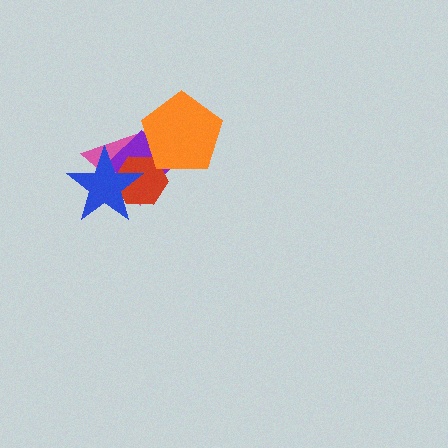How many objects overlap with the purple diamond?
4 objects overlap with the purple diamond.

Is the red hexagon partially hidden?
Yes, it is partially covered by another shape.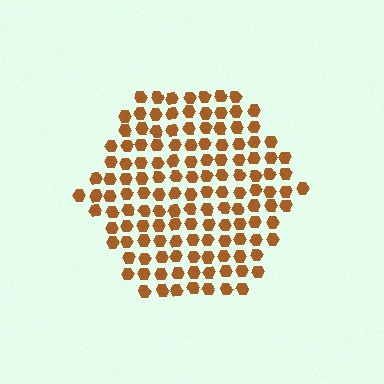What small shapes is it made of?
It is made of small hexagons.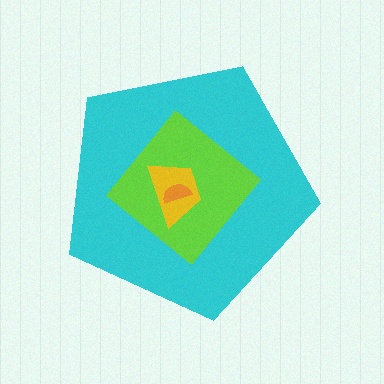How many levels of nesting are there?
4.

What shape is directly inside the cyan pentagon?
The lime diamond.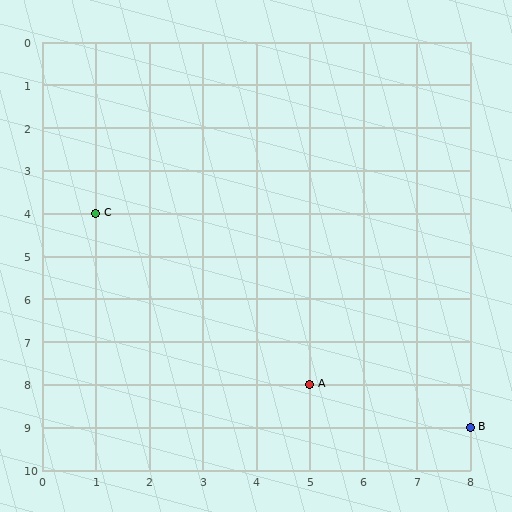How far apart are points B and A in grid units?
Points B and A are 3 columns and 1 row apart (about 3.2 grid units diagonally).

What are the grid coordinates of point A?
Point A is at grid coordinates (5, 8).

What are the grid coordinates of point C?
Point C is at grid coordinates (1, 4).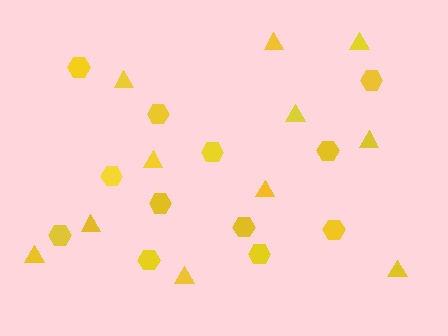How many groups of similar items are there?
There are 2 groups: one group of hexagons (12) and one group of triangles (11).